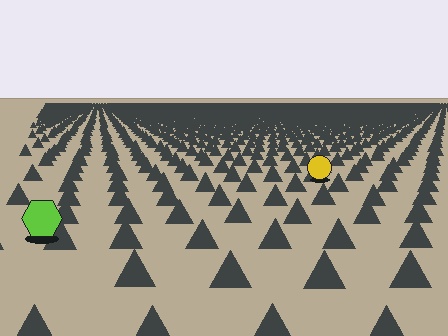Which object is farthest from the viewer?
The yellow circle is farthest from the viewer. It appears smaller and the ground texture around it is denser.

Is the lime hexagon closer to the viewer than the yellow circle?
Yes. The lime hexagon is closer — you can tell from the texture gradient: the ground texture is coarser near it.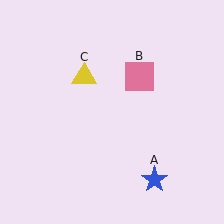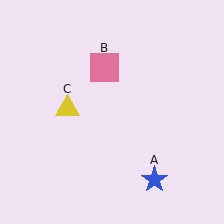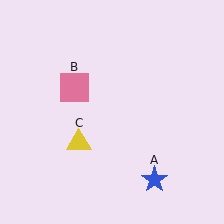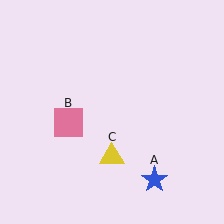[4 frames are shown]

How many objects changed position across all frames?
2 objects changed position: pink square (object B), yellow triangle (object C).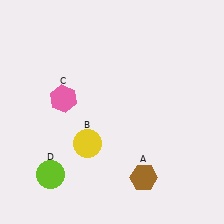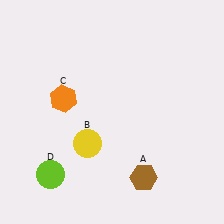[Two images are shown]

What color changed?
The hexagon (C) changed from pink in Image 1 to orange in Image 2.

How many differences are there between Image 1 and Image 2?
There is 1 difference between the two images.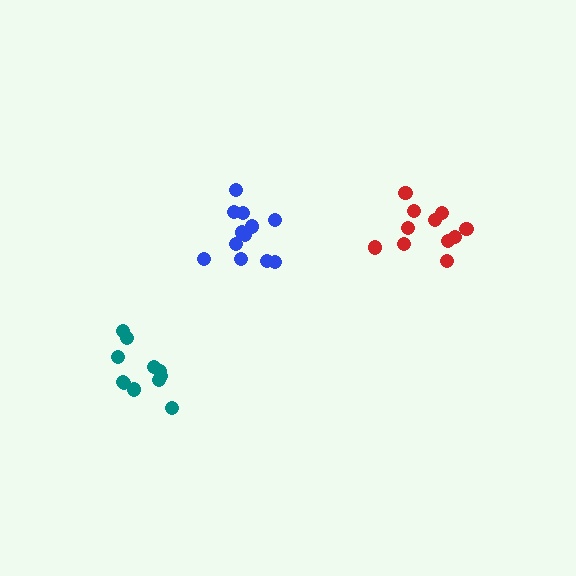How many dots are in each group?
Group 1: 12 dots, Group 2: 11 dots, Group 3: 11 dots (34 total).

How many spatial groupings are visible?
There are 3 spatial groupings.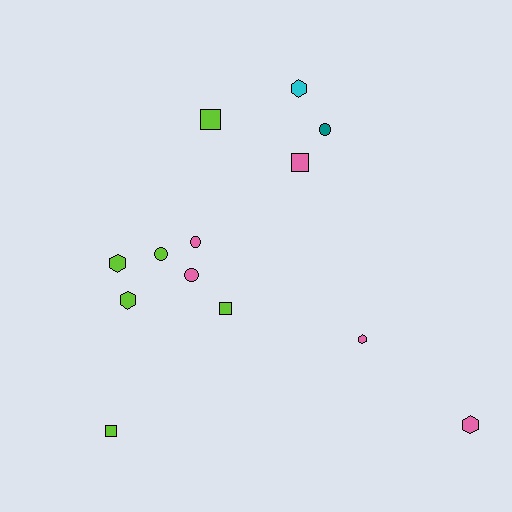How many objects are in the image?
There are 13 objects.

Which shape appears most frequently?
Hexagon, with 5 objects.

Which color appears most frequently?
Lime, with 6 objects.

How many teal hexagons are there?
There are no teal hexagons.